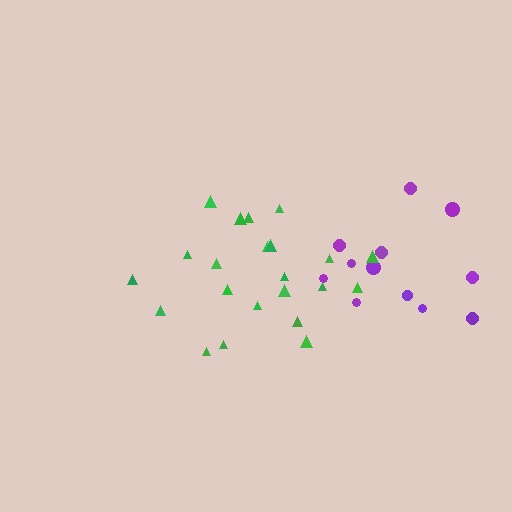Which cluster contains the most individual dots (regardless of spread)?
Green (22).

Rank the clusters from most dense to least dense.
green, purple.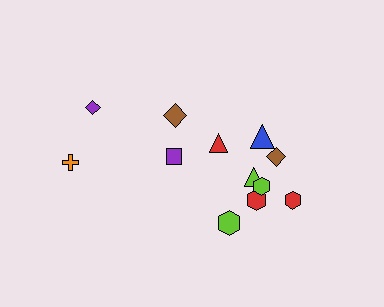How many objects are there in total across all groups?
There are 12 objects.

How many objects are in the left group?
There are 4 objects.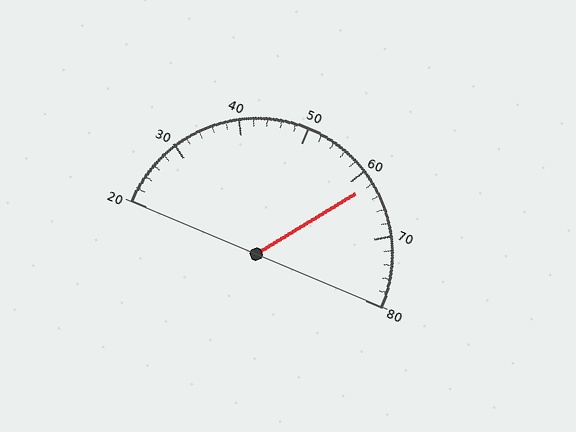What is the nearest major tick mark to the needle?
The nearest major tick mark is 60.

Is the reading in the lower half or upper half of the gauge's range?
The reading is in the upper half of the range (20 to 80).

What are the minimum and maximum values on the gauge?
The gauge ranges from 20 to 80.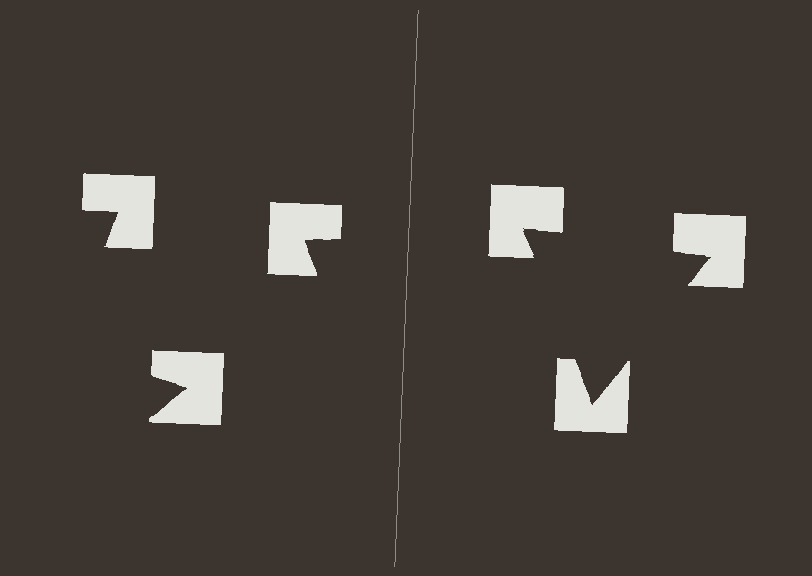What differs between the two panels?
The notched squares are positioned identically on both sides; only the wedge orientations differ. On the right they align to a triangle; on the left they are misaligned.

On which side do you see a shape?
An illusory triangle appears on the right side. On the left side the wedge cuts are rotated, so no coherent shape forms.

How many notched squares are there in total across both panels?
6 — 3 on each side.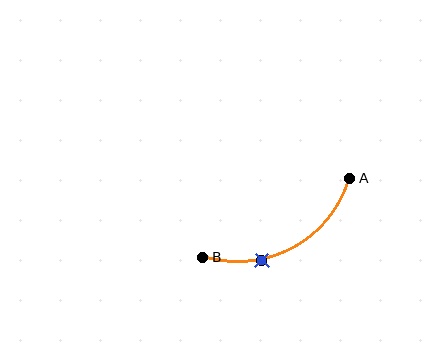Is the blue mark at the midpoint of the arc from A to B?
No. The blue mark lies on the arc but is closer to endpoint B. The arc midpoint would be at the point on the curve equidistant along the arc from both A and B.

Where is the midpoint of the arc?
The arc midpoint is the point on the curve farthest from the straight line joining A and B. It sits below that line.